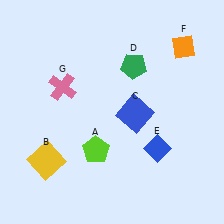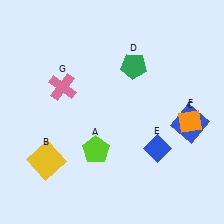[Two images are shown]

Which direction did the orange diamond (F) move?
The orange diamond (F) moved down.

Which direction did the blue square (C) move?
The blue square (C) moved right.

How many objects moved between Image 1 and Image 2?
2 objects moved between the two images.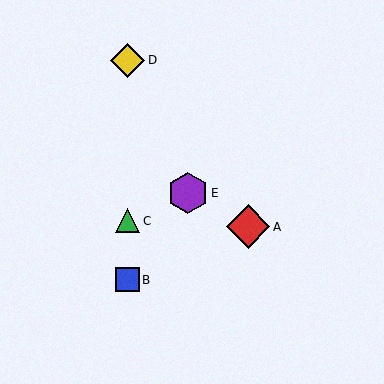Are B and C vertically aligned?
Yes, both are at x≈127.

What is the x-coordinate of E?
Object E is at x≈188.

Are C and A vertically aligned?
No, C is at x≈127 and A is at x≈248.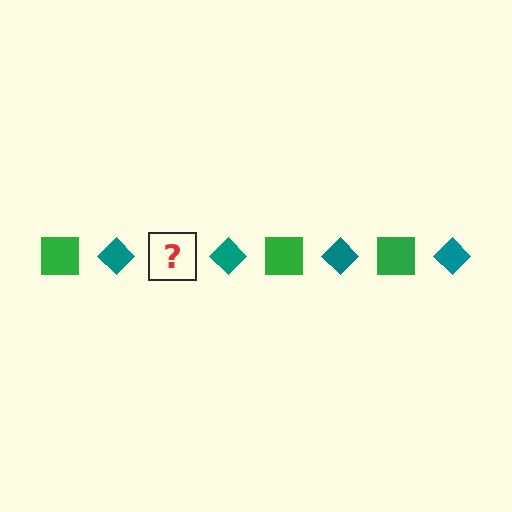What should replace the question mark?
The question mark should be replaced with a green square.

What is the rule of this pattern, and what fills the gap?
The rule is that the pattern alternates between green square and teal diamond. The gap should be filled with a green square.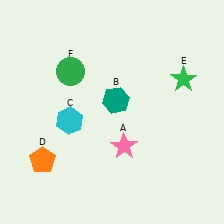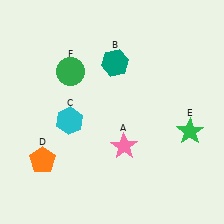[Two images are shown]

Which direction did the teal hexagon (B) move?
The teal hexagon (B) moved up.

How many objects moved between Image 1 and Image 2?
2 objects moved between the two images.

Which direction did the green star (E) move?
The green star (E) moved down.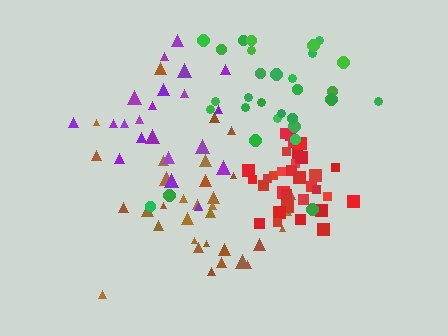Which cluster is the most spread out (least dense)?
Green.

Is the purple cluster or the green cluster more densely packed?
Purple.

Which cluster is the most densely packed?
Red.